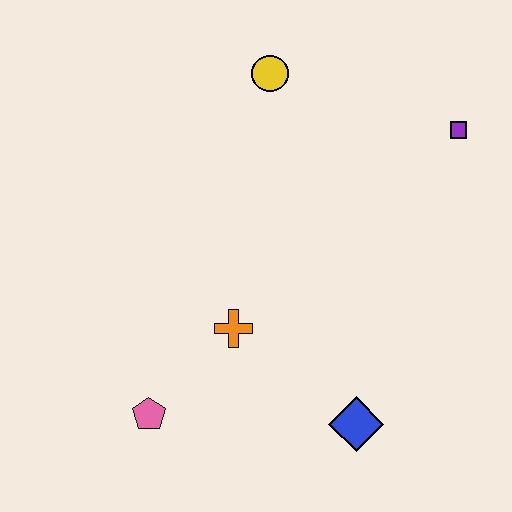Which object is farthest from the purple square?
The pink pentagon is farthest from the purple square.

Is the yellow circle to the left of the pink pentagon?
No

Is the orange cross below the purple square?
Yes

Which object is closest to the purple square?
The yellow circle is closest to the purple square.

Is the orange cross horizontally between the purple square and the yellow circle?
No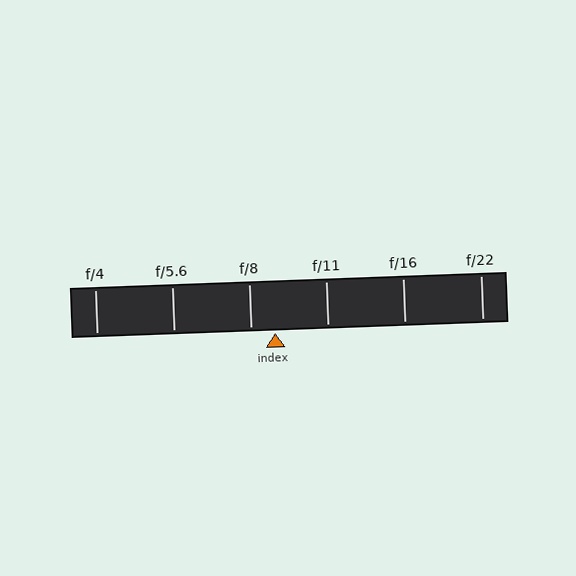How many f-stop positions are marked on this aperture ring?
There are 6 f-stop positions marked.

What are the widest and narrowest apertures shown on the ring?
The widest aperture shown is f/4 and the narrowest is f/22.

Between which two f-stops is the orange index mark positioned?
The index mark is between f/8 and f/11.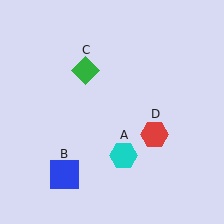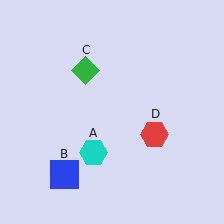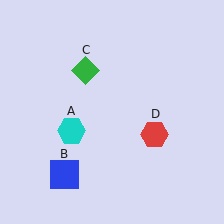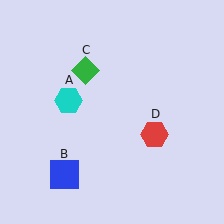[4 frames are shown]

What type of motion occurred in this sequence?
The cyan hexagon (object A) rotated clockwise around the center of the scene.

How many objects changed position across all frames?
1 object changed position: cyan hexagon (object A).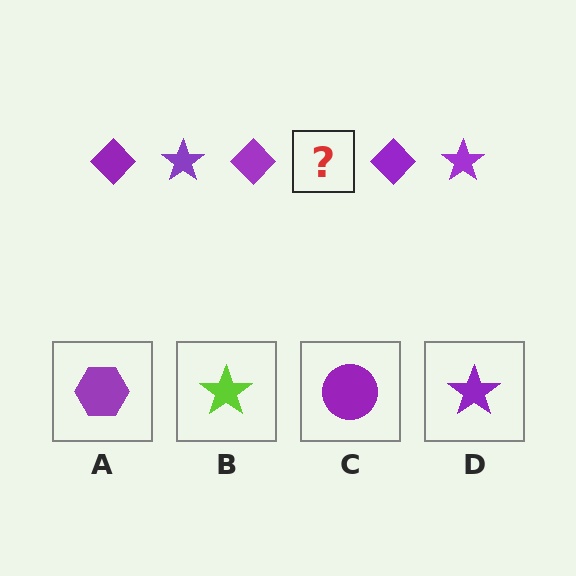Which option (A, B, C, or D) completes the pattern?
D.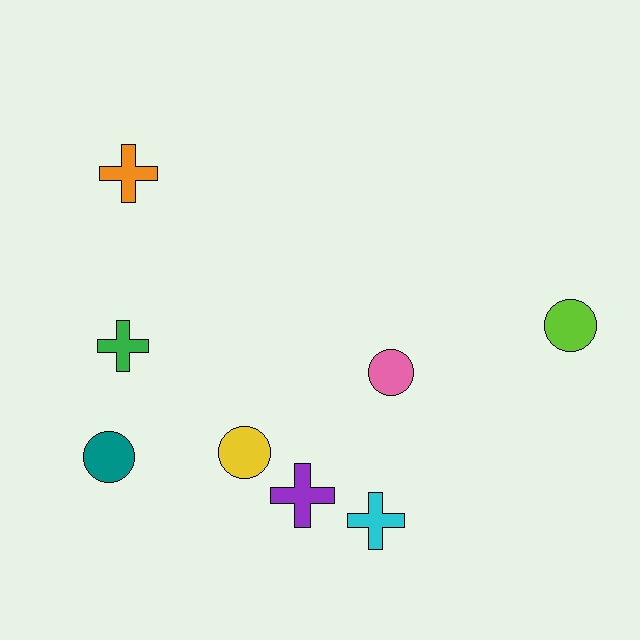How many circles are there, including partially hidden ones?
There are 4 circles.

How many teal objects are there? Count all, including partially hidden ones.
There is 1 teal object.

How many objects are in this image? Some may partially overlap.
There are 8 objects.